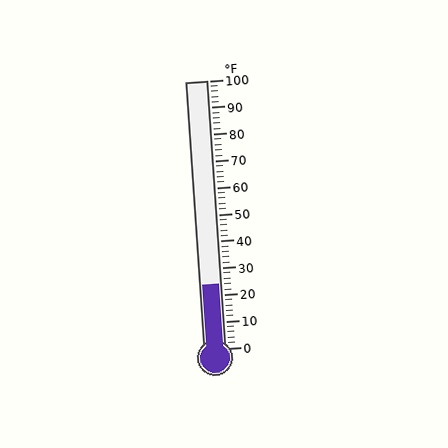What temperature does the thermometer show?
The thermometer shows approximately 24°F.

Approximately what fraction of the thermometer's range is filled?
The thermometer is filled to approximately 25% of its range.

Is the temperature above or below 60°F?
The temperature is below 60°F.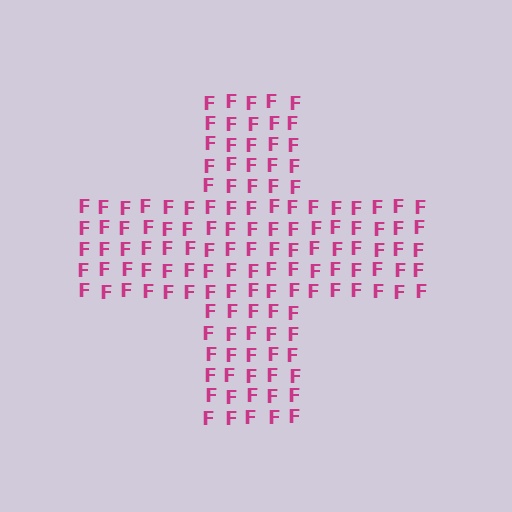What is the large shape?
The large shape is a cross.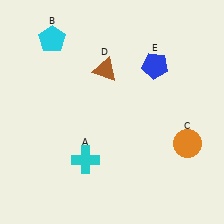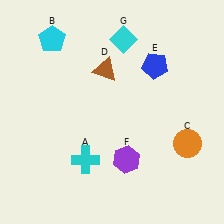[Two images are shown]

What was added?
A purple hexagon (F), a cyan diamond (G) were added in Image 2.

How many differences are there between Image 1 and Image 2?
There are 2 differences between the two images.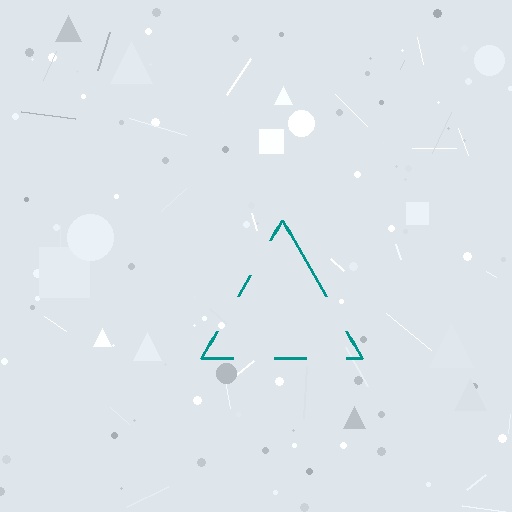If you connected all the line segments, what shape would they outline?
They would outline a triangle.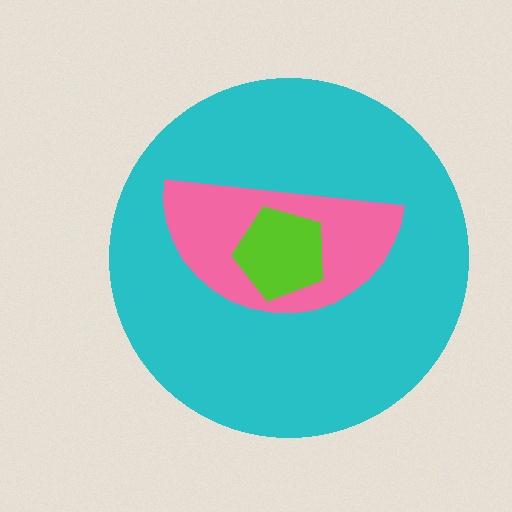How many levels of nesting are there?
3.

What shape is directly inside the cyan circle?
The pink semicircle.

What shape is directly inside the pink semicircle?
The lime pentagon.